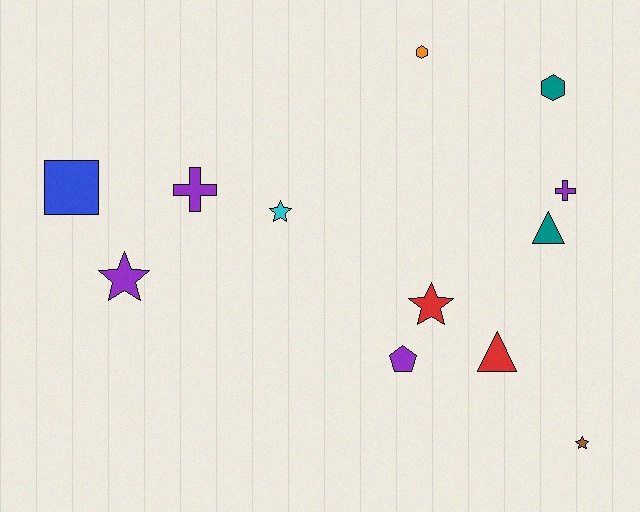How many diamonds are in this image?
There are no diamonds.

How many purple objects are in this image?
There are 4 purple objects.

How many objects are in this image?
There are 12 objects.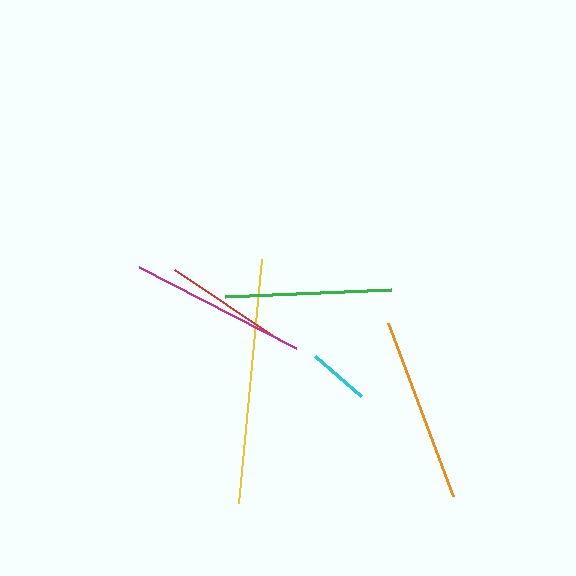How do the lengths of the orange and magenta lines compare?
The orange and magenta lines are approximately the same length.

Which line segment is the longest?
The yellow line is the longest at approximately 245 pixels.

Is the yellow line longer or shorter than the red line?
The yellow line is longer than the red line.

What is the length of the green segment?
The green segment is approximately 166 pixels long.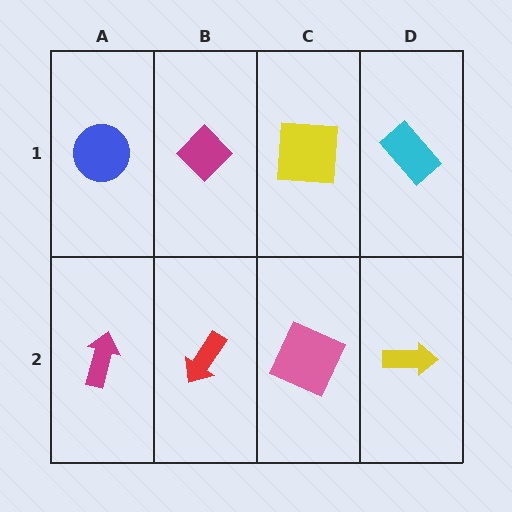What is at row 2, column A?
A magenta arrow.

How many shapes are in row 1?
4 shapes.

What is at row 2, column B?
A red arrow.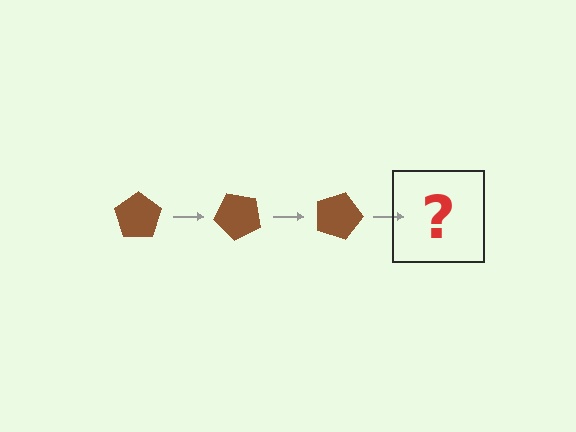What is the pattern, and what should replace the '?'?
The pattern is that the pentagon rotates 45 degrees each step. The '?' should be a brown pentagon rotated 135 degrees.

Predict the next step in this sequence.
The next step is a brown pentagon rotated 135 degrees.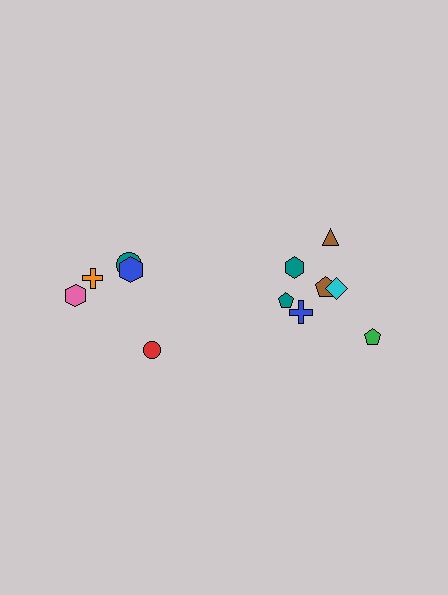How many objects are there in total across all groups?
There are 12 objects.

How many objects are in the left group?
There are 5 objects.